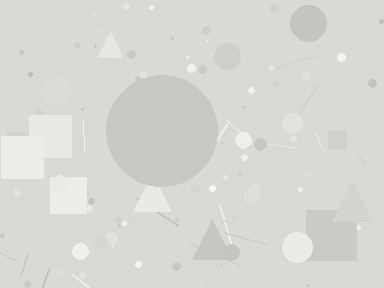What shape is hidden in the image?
A circle is hidden in the image.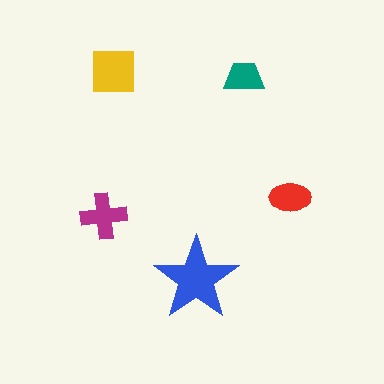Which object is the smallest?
The teal trapezoid.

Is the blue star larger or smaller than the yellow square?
Larger.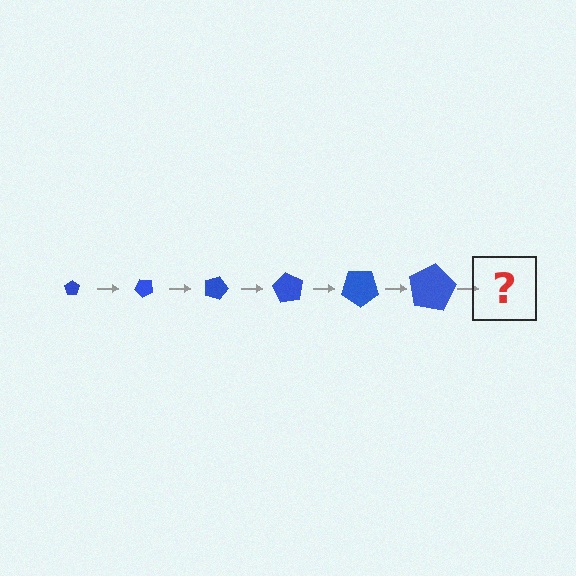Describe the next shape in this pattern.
It should be a pentagon, larger than the previous one and rotated 270 degrees from the start.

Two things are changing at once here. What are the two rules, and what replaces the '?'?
The two rules are that the pentagon grows larger each step and it rotates 45 degrees each step. The '?' should be a pentagon, larger than the previous one and rotated 270 degrees from the start.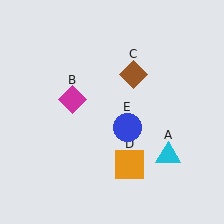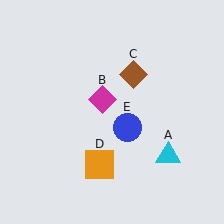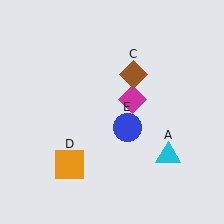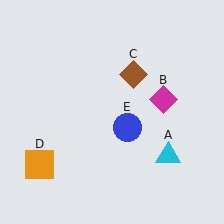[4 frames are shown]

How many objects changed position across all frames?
2 objects changed position: magenta diamond (object B), orange square (object D).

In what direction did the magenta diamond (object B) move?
The magenta diamond (object B) moved right.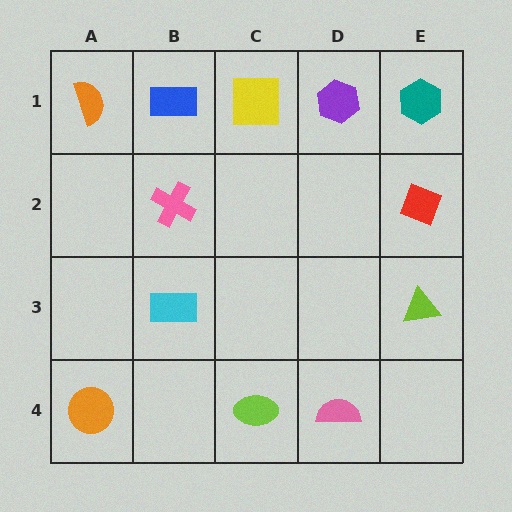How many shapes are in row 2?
2 shapes.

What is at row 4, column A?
An orange circle.